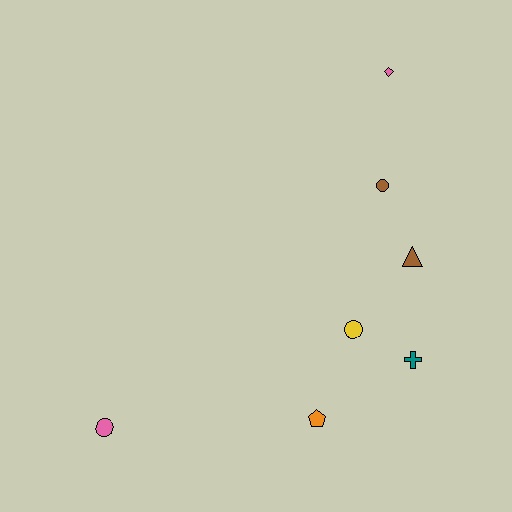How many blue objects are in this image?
There are no blue objects.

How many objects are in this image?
There are 7 objects.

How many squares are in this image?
There are no squares.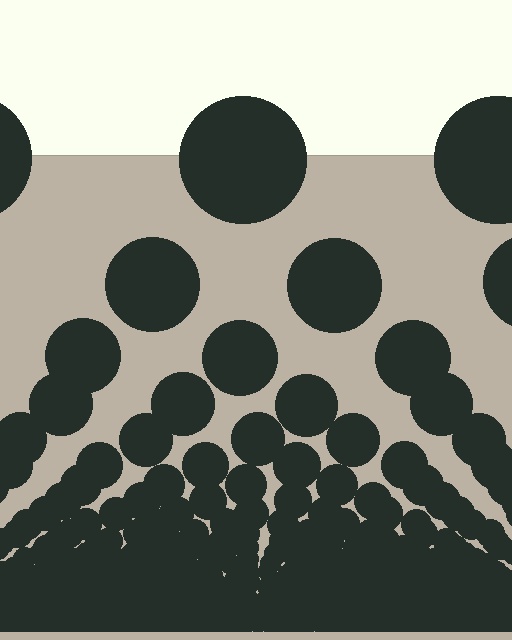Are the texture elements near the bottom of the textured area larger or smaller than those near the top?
Smaller. The gradient is inverted — elements near the bottom are smaller and denser.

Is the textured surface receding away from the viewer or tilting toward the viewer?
The surface appears to tilt toward the viewer. Texture elements get larger and sparser toward the top.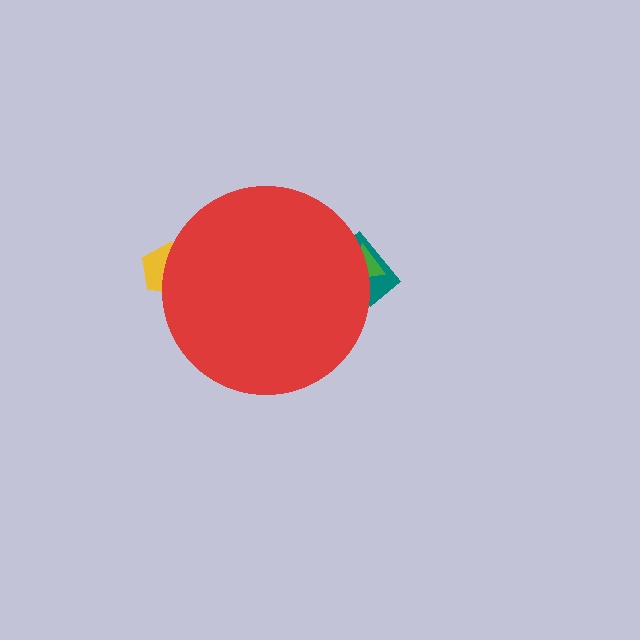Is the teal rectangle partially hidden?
Yes, the teal rectangle is partially hidden behind the red circle.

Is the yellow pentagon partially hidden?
Yes, the yellow pentagon is partially hidden behind the red circle.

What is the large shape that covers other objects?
A red circle.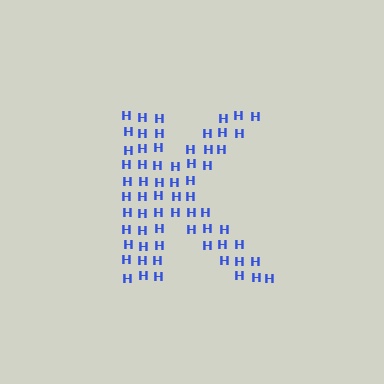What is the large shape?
The large shape is the letter K.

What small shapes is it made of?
It is made of small letter H's.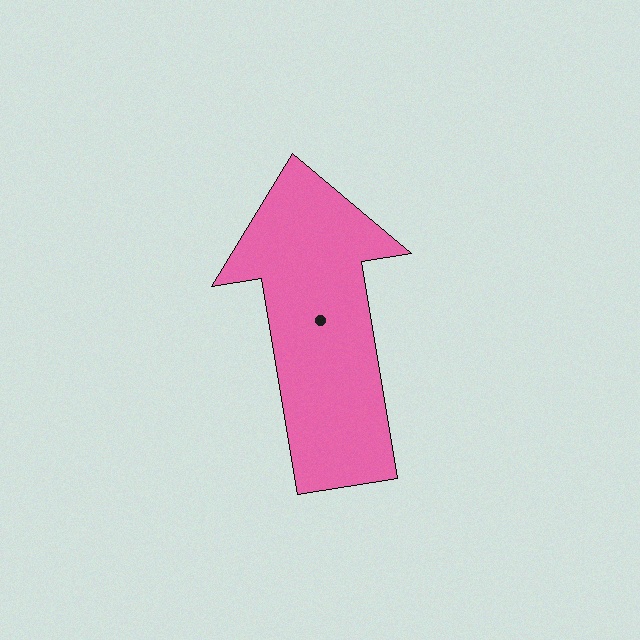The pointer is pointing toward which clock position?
Roughly 12 o'clock.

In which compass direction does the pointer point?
North.